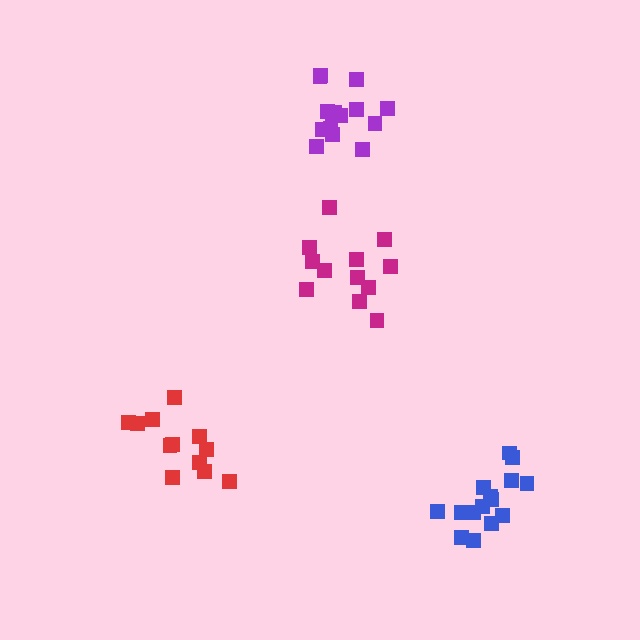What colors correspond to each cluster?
The clusters are colored: magenta, red, blue, purple.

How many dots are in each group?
Group 1: 12 dots, Group 2: 12 dots, Group 3: 15 dots, Group 4: 16 dots (55 total).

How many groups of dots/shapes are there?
There are 4 groups.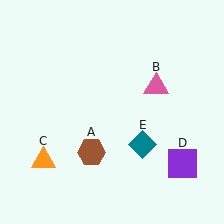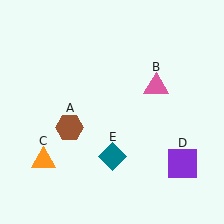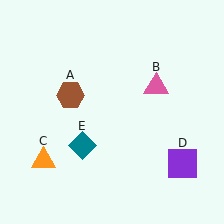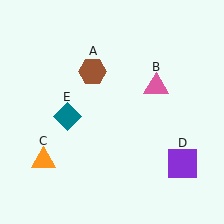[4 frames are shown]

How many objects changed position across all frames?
2 objects changed position: brown hexagon (object A), teal diamond (object E).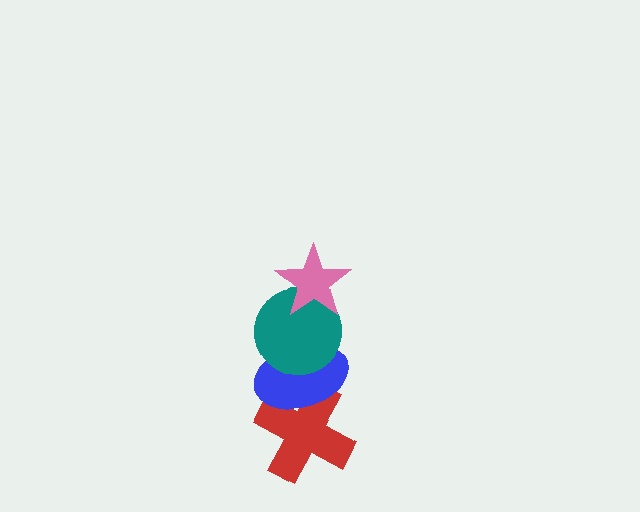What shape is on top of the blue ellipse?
The teal circle is on top of the blue ellipse.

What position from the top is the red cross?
The red cross is 4th from the top.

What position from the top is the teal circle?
The teal circle is 2nd from the top.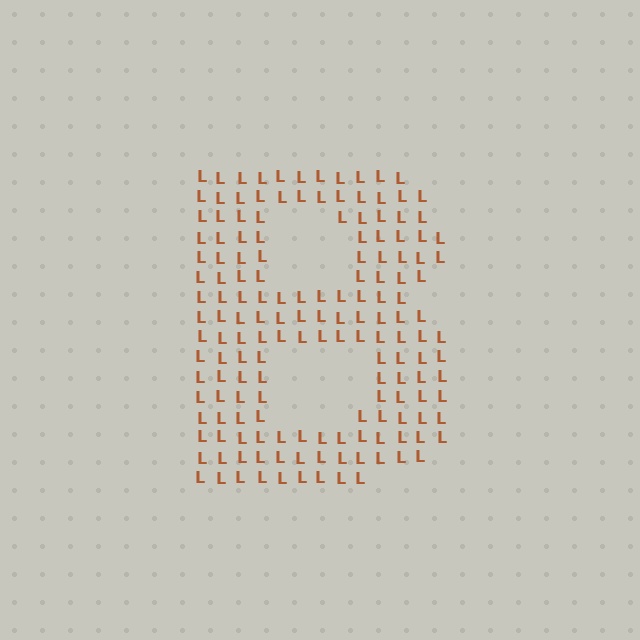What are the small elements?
The small elements are letter L's.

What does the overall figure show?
The overall figure shows the letter B.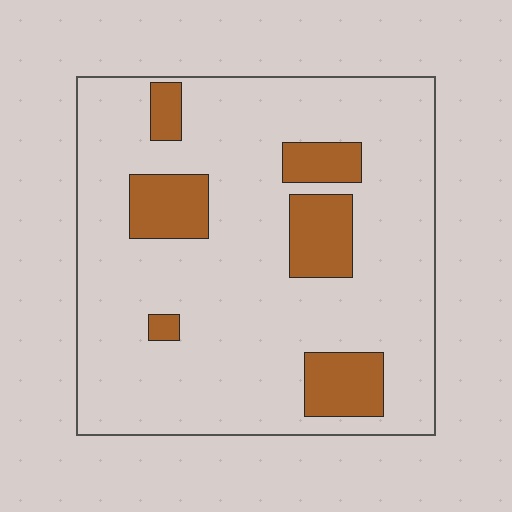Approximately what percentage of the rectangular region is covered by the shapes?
Approximately 15%.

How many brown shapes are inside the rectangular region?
6.